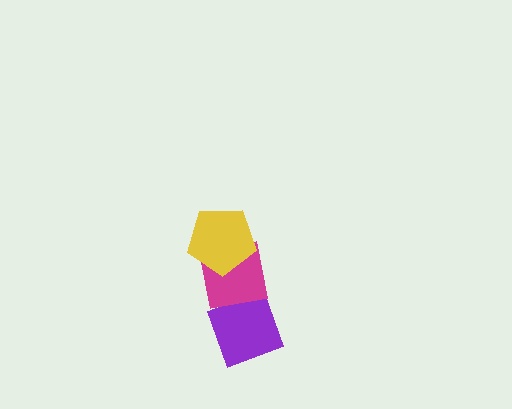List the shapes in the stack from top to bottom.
From top to bottom: the yellow pentagon, the magenta square, the purple diamond.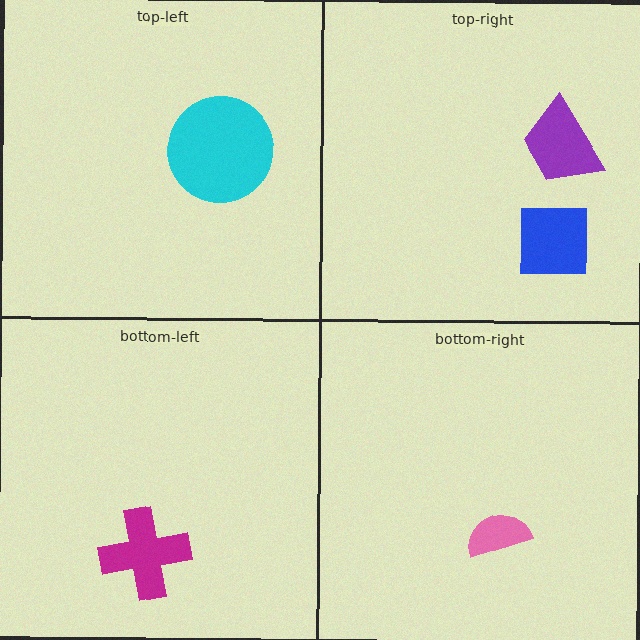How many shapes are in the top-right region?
2.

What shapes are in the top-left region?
The cyan circle.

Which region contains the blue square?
The top-right region.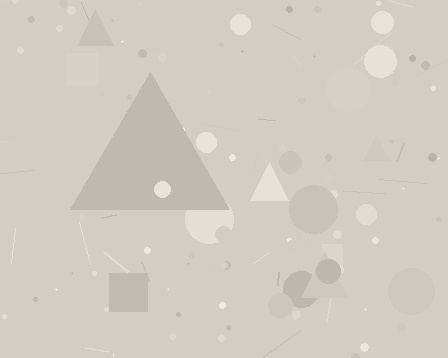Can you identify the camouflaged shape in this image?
The camouflaged shape is a triangle.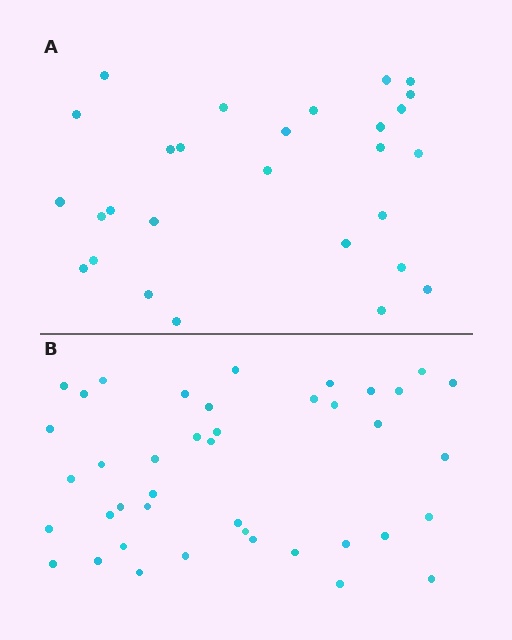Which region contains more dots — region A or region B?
Region B (the bottom region) has more dots.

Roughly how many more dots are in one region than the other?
Region B has approximately 15 more dots than region A.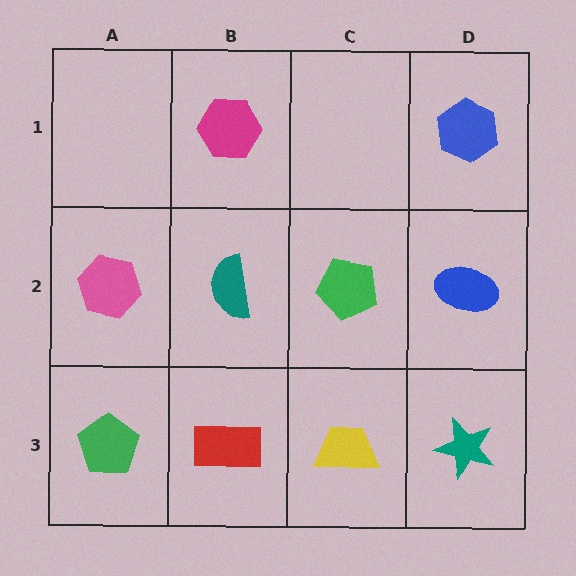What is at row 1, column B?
A magenta hexagon.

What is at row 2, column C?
A green pentagon.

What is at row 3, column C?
A yellow trapezoid.